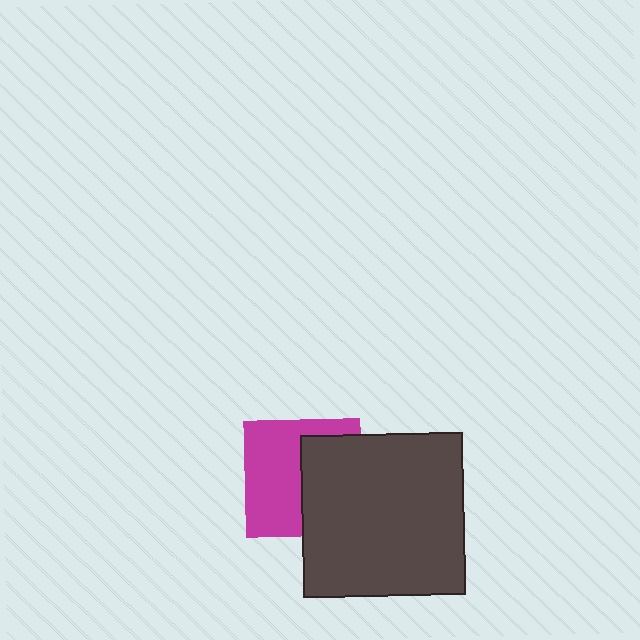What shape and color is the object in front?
The object in front is a dark gray square.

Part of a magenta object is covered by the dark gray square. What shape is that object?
It is a square.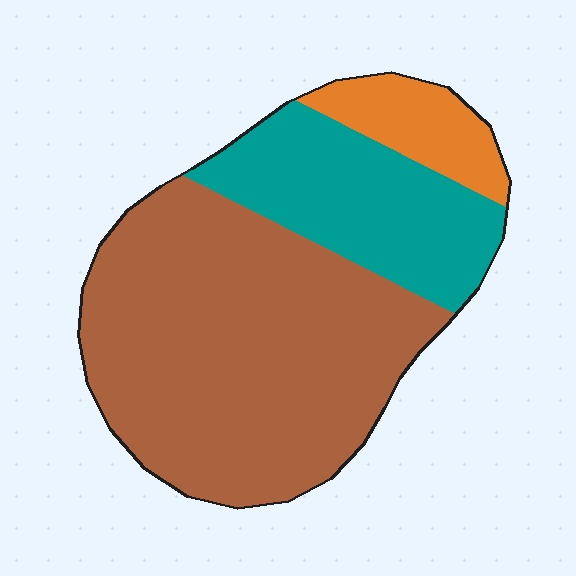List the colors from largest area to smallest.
From largest to smallest: brown, teal, orange.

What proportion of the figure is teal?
Teal takes up between a sixth and a third of the figure.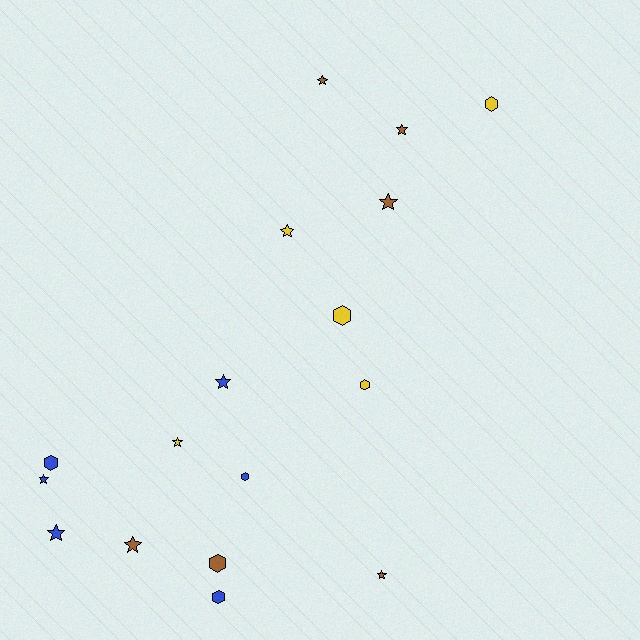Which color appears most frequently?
Brown, with 6 objects.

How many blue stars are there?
There are 3 blue stars.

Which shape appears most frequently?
Star, with 10 objects.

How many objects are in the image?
There are 17 objects.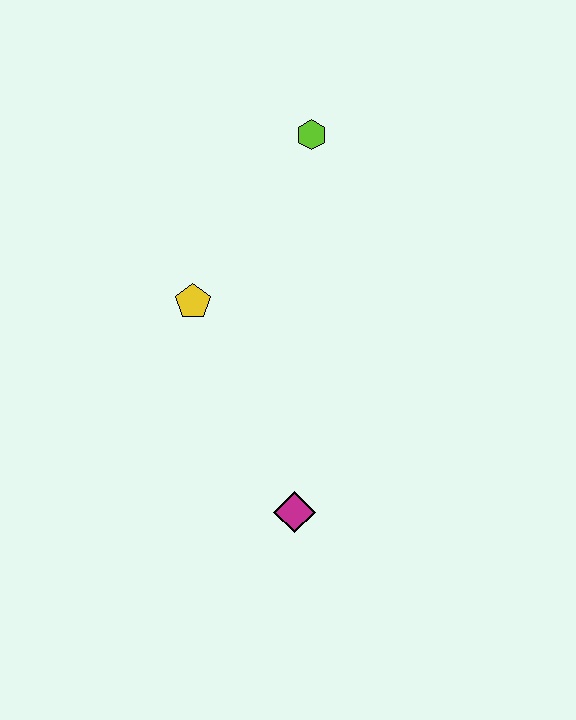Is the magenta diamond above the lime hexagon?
No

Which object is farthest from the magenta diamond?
The lime hexagon is farthest from the magenta diamond.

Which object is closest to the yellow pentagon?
The lime hexagon is closest to the yellow pentagon.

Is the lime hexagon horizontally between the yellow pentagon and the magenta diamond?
No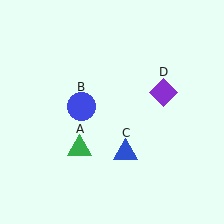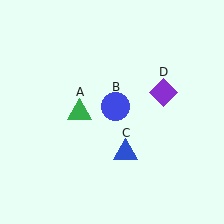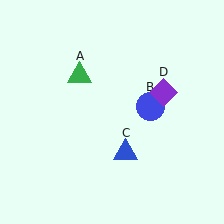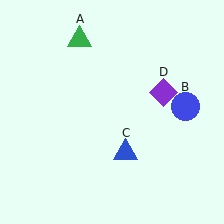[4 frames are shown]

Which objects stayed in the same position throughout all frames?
Blue triangle (object C) and purple diamond (object D) remained stationary.